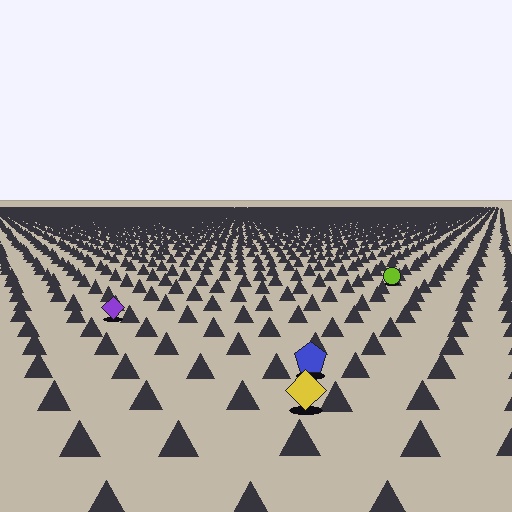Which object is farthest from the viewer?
The lime circle is farthest from the viewer. It appears smaller and the ground texture around it is denser.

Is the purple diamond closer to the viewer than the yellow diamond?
No. The yellow diamond is closer — you can tell from the texture gradient: the ground texture is coarser near it.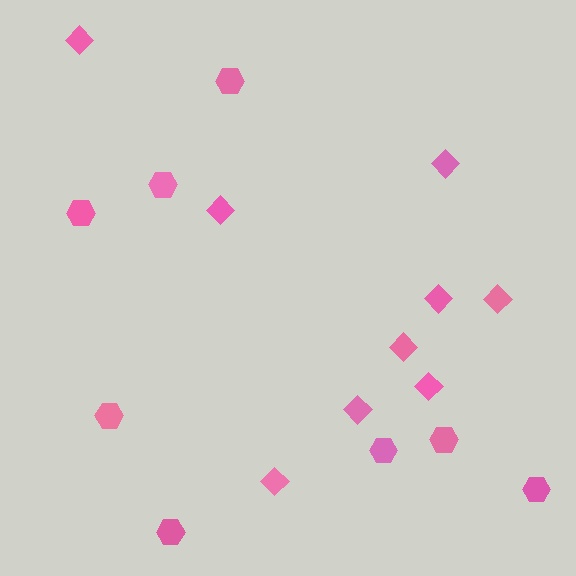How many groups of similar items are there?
There are 2 groups: one group of hexagons (8) and one group of diamonds (9).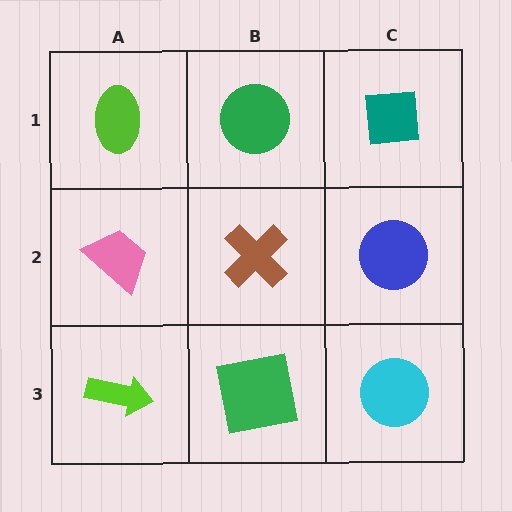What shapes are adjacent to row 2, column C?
A teal square (row 1, column C), a cyan circle (row 3, column C), a brown cross (row 2, column B).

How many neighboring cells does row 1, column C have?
2.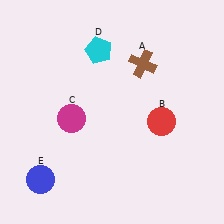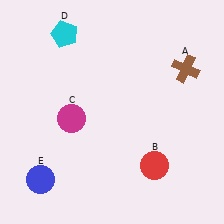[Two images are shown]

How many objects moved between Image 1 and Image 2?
3 objects moved between the two images.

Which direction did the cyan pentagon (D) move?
The cyan pentagon (D) moved left.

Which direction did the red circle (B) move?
The red circle (B) moved down.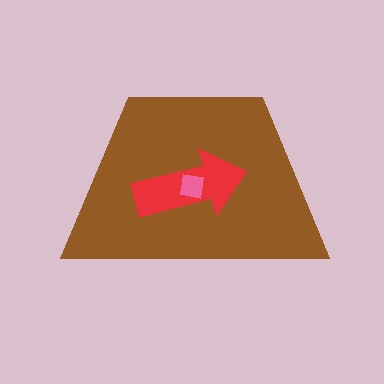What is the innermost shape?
The pink square.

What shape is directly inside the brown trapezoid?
The red arrow.